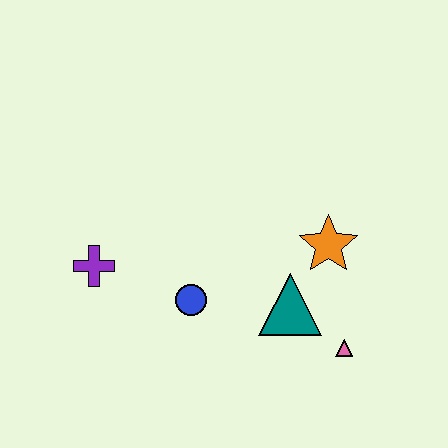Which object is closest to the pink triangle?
The teal triangle is closest to the pink triangle.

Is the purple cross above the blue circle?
Yes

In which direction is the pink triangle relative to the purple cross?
The pink triangle is to the right of the purple cross.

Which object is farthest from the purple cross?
The pink triangle is farthest from the purple cross.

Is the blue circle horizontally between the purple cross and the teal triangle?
Yes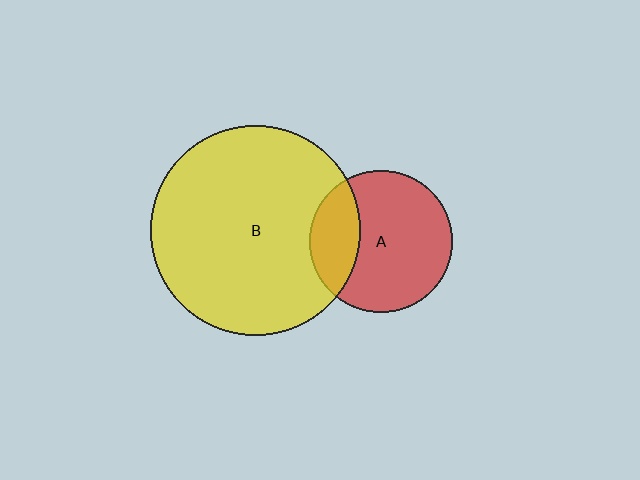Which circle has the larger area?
Circle B (yellow).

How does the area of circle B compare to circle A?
Approximately 2.2 times.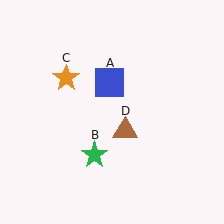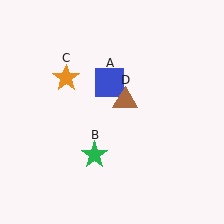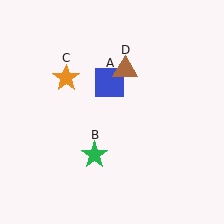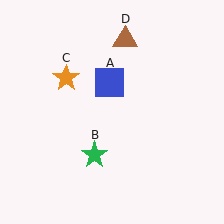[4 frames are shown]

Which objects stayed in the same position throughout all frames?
Blue square (object A) and green star (object B) and orange star (object C) remained stationary.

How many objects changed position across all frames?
1 object changed position: brown triangle (object D).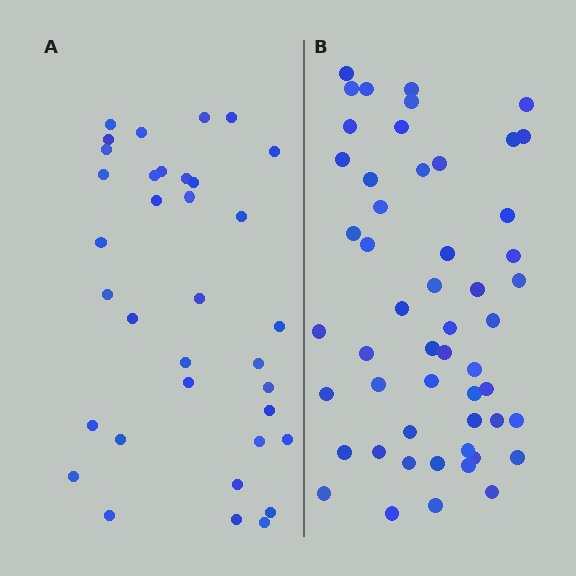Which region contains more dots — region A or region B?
Region B (the right region) has more dots.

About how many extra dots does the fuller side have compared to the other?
Region B has approximately 15 more dots than region A.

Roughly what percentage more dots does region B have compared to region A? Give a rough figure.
About 50% more.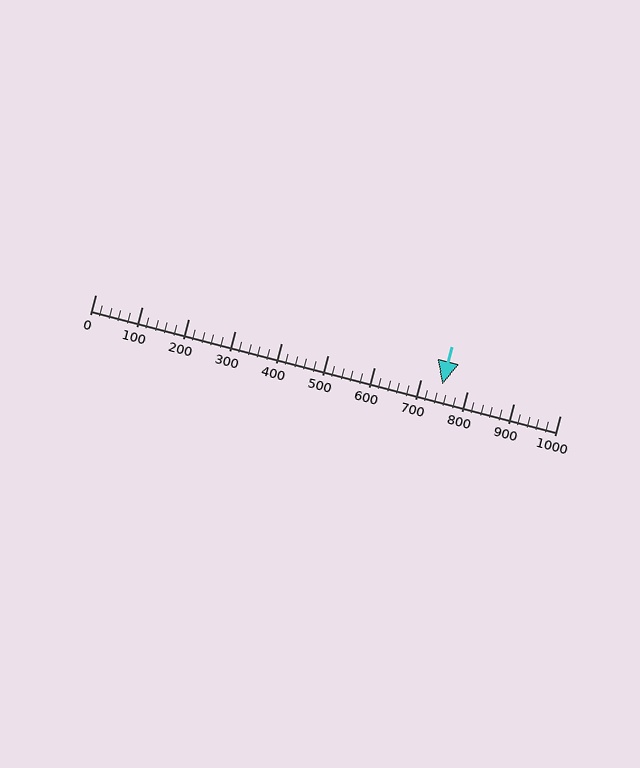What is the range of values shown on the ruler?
The ruler shows values from 0 to 1000.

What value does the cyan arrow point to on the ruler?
The cyan arrow points to approximately 747.